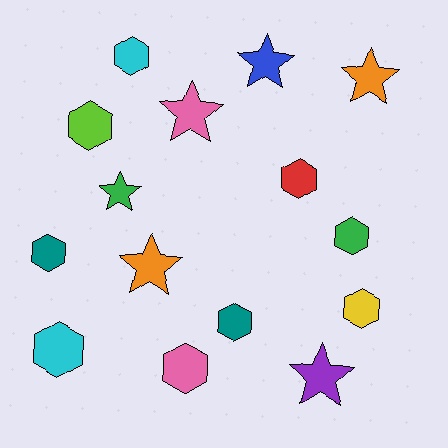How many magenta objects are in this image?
There are no magenta objects.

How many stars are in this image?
There are 6 stars.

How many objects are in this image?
There are 15 objects.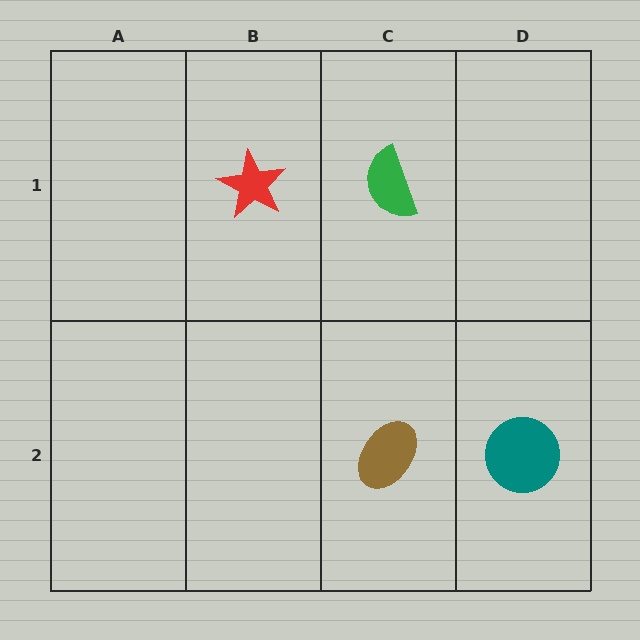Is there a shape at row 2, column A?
No, that cell is empty.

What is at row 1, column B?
A red star.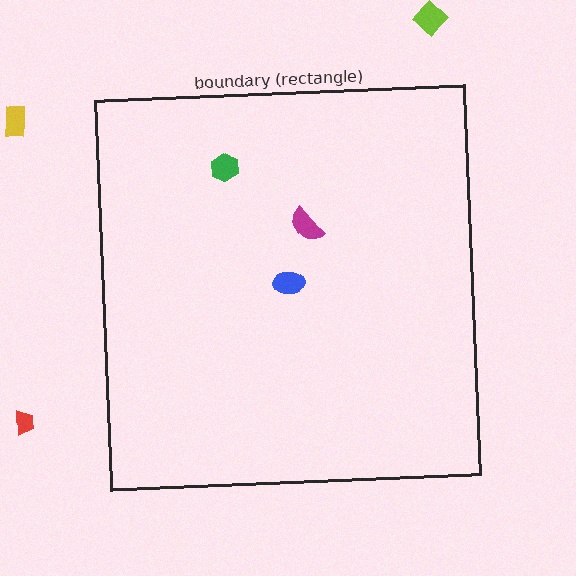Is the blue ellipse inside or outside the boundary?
Inside.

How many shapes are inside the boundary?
3 inside, 3 outside.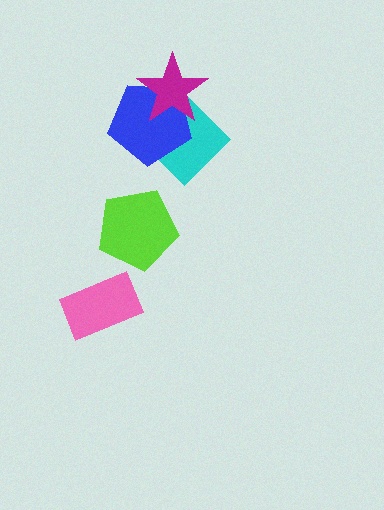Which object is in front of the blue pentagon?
The magenta star is in front of the blue pentagon.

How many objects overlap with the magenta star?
2 objects overlap with the magenta star.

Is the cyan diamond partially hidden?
Yes, it is partially covered by another shape.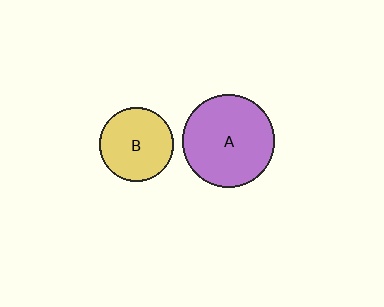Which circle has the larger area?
Circle A (purple).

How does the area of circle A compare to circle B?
Approximately 1.5 times.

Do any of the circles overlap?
No, none of the circles overlap.